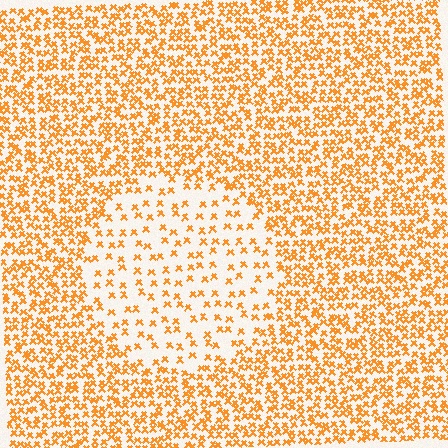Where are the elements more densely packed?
The elements are more densely packed outside the circle boundary.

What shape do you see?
I see a circle.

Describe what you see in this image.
The image contains small orange elements arranged at two different densities. A circle-shaped region is visible where the elements are less densely packed than the surrounding area.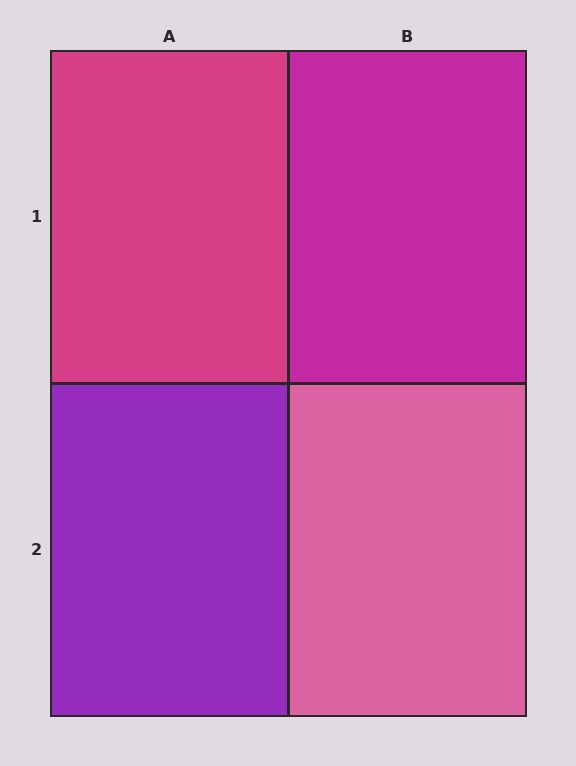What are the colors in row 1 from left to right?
Magenta, magenta.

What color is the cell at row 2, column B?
Pink.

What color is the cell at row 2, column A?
Purple.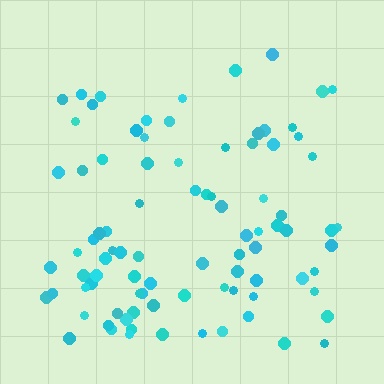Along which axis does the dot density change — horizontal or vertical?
Vertical.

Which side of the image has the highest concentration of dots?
The bottom.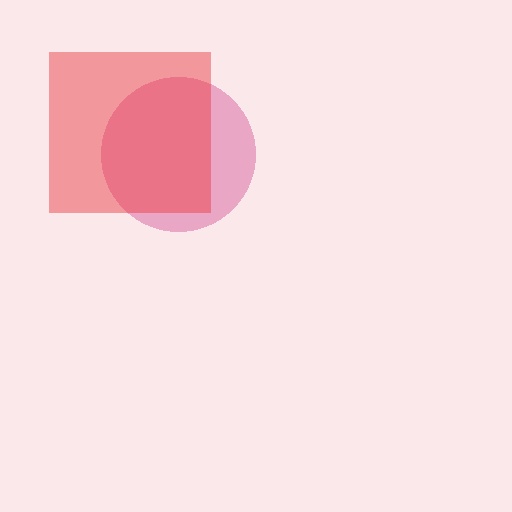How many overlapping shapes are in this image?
There are 2 overlapping shapes in the image.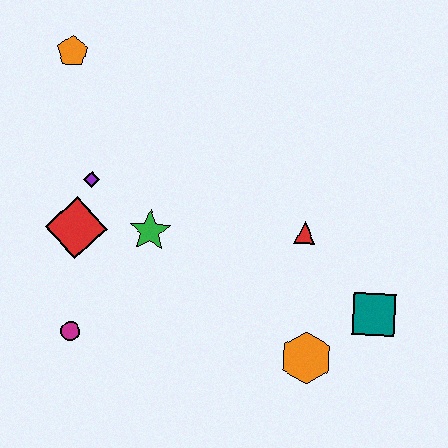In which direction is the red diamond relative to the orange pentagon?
The red diamond is below the orange pentagon.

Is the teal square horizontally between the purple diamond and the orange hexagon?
No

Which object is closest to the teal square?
The orange hexagon is closest to the teal square.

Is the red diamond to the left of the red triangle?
Yes